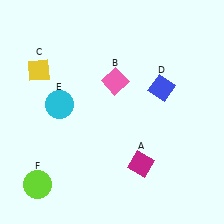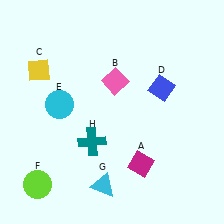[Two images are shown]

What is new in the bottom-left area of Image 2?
A teal cross (H) was added in the bottom-left area of Image 2.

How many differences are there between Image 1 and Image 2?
There are 2 differences between the two images.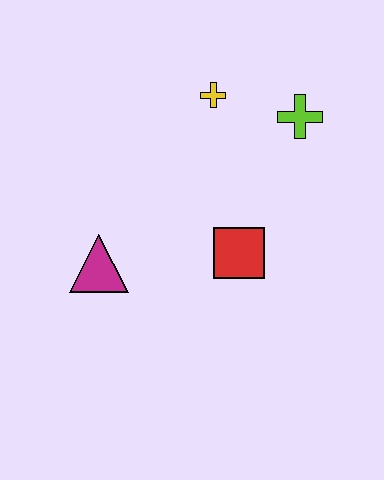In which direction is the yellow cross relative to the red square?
The yellow cross is above the red square.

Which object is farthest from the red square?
The yellow cross is farthest from the red square.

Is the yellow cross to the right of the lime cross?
No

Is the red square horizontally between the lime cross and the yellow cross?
Yes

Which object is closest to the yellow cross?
The lime cross is closest to the yellow cross.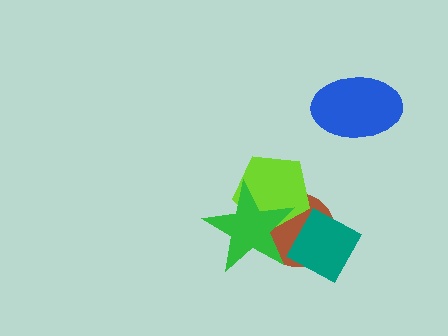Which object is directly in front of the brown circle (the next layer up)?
The teal square is directly in front of the brown circle.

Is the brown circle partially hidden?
Yes, it is partially covered by another shape.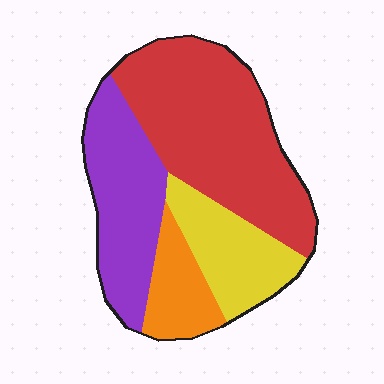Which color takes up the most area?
Red, at roughly 45%.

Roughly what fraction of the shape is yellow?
Yellow takes up about one sixth (1/6) of the shape.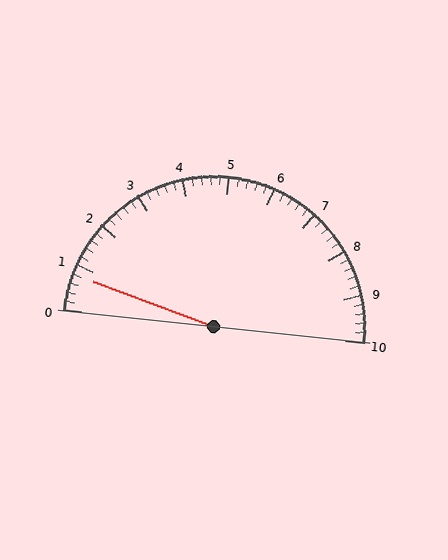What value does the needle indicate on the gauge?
The needle indicates approximately 0.8.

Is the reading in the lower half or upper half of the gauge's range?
The reading is in the lower half of the range (0 to 10).